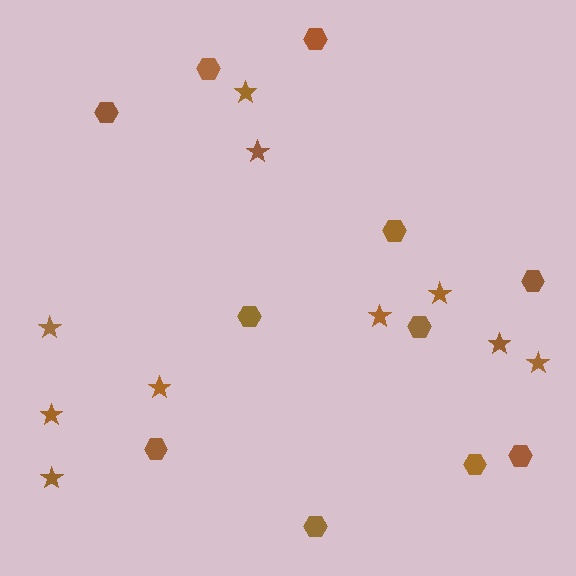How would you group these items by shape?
There are 2 groups: one group of stars (10) and one group of hexagons (11).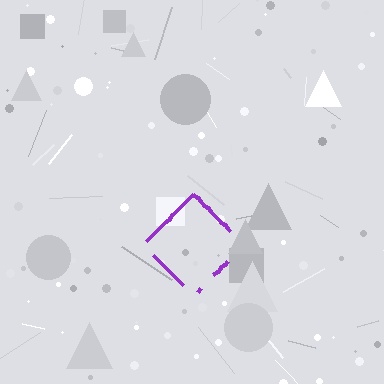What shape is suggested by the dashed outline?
The dashed outline suggests a diamond.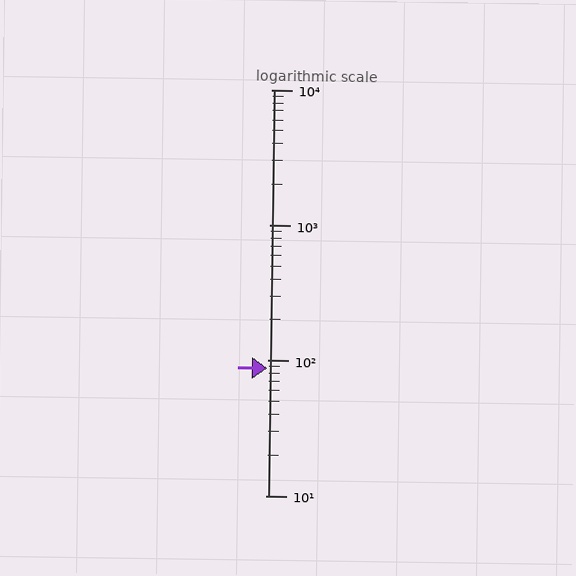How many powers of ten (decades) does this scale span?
The scale spans 3 decades, from 10 to 10000.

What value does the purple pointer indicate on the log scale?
The pointer indicates approximately 87.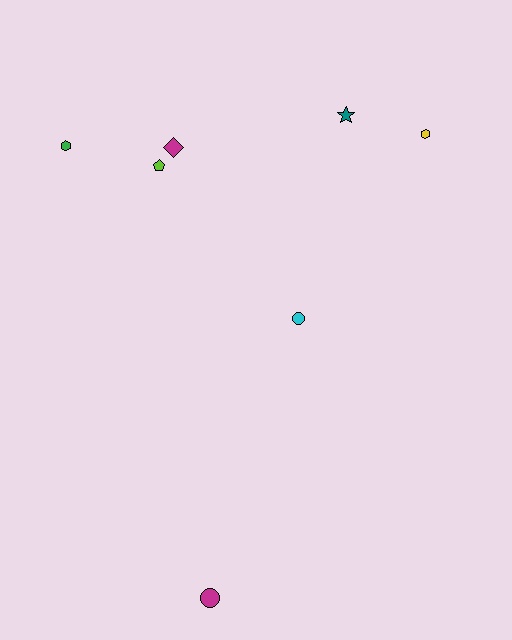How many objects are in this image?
There are 7 objects.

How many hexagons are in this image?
There are 2 hexagons.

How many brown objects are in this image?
There are no brown objects.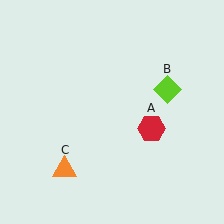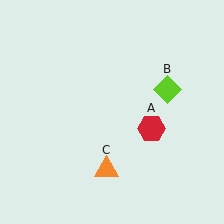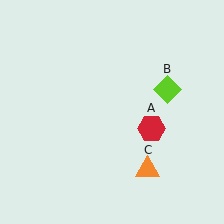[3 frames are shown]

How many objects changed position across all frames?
1 object changed position: orange triangle (object C).